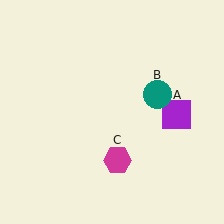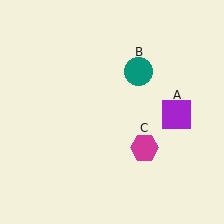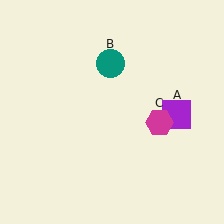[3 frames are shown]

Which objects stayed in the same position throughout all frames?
Purple square (object A) remained stationary.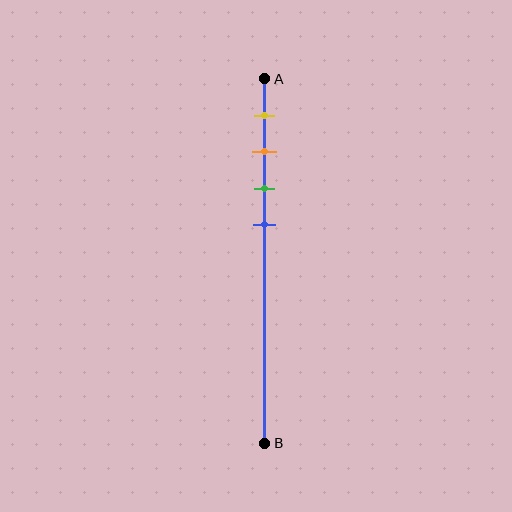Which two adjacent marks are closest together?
The orange and green marks are the closest adjacent pair.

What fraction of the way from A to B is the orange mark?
The orange mark is approximately 20% (0.2) of the way from A to B.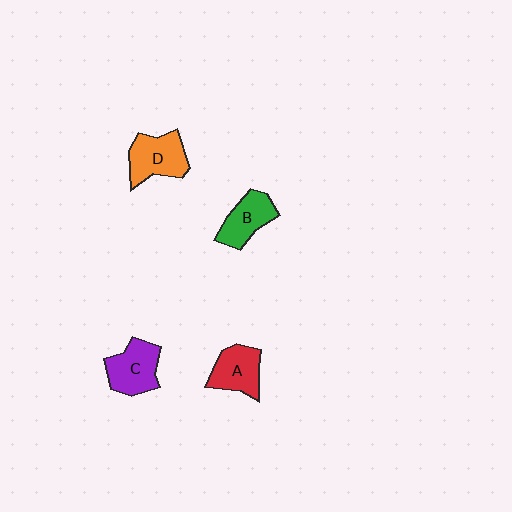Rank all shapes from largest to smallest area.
From largest to smallest: D (orange), C (purple), A (red), B (green).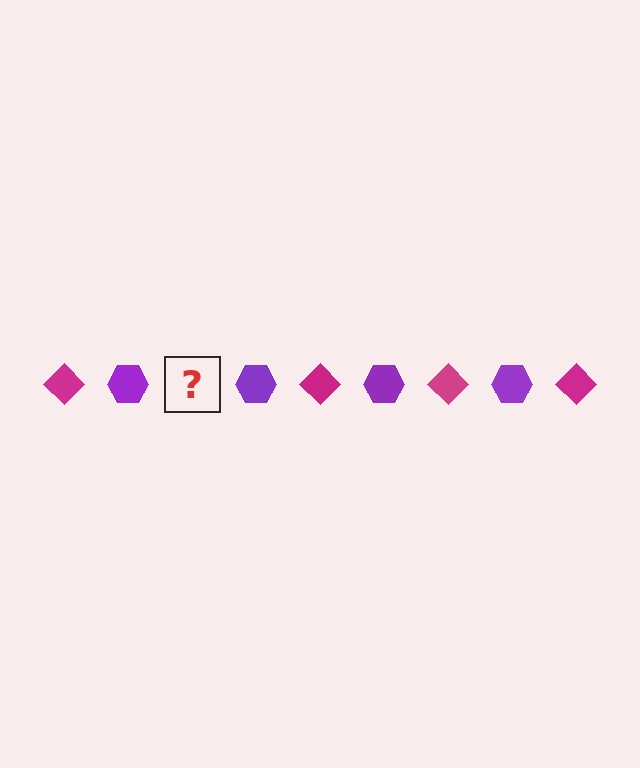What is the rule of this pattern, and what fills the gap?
The rule is that the pattern alternates between magenta diamond and purple hexagon. The gap should be filled with a magenta diamond.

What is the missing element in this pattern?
The missing element is a magenta diamond.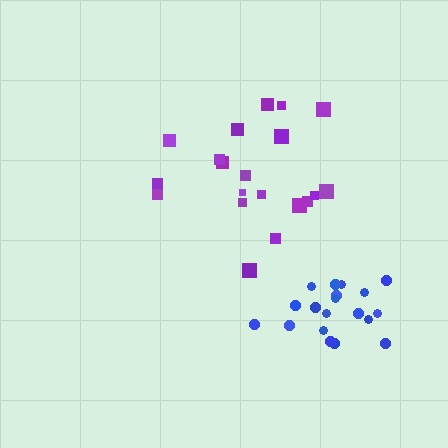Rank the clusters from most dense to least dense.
blue, purple.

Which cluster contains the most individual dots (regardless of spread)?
Purple (20).